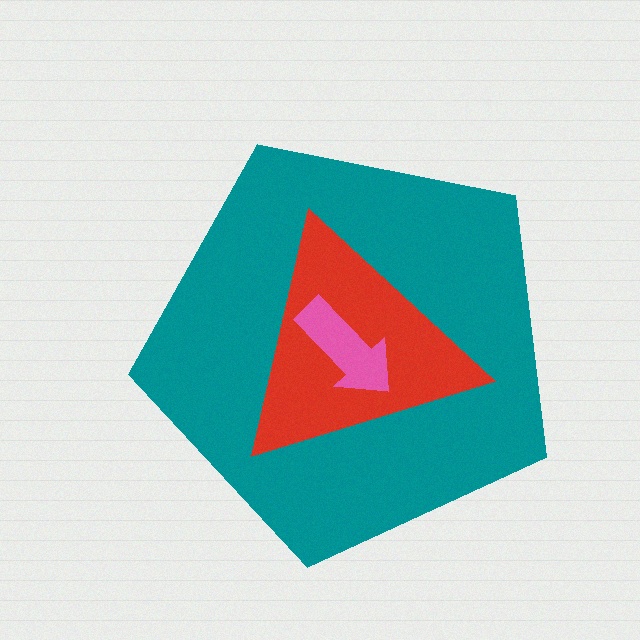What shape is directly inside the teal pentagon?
The red triangle.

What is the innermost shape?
The pink arrow.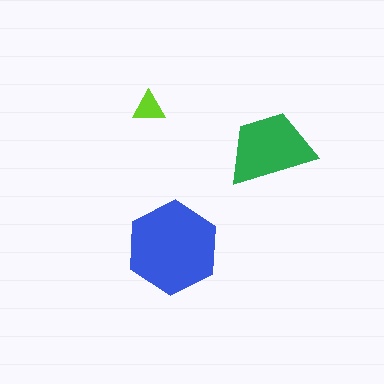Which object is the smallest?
The lime triangle.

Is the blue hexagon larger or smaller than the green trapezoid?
Larger.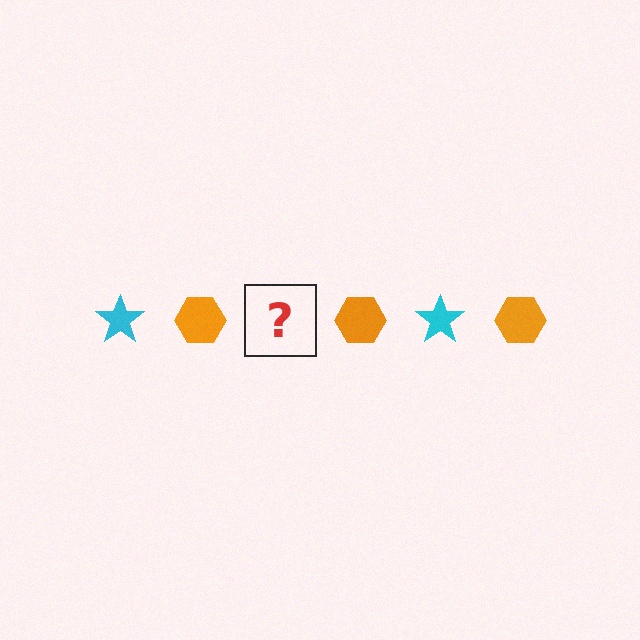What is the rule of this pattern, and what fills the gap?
The rule is that the pattern alternates between cyan star and orange hexagon. The gap should be filled with a cyan star.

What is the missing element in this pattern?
The missing element is a cyan star.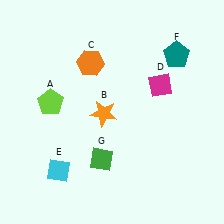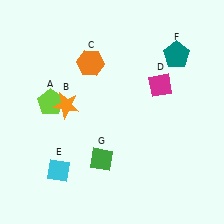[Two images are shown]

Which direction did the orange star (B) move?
The orange star (B) moved left.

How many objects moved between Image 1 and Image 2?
1 object moved between the two images.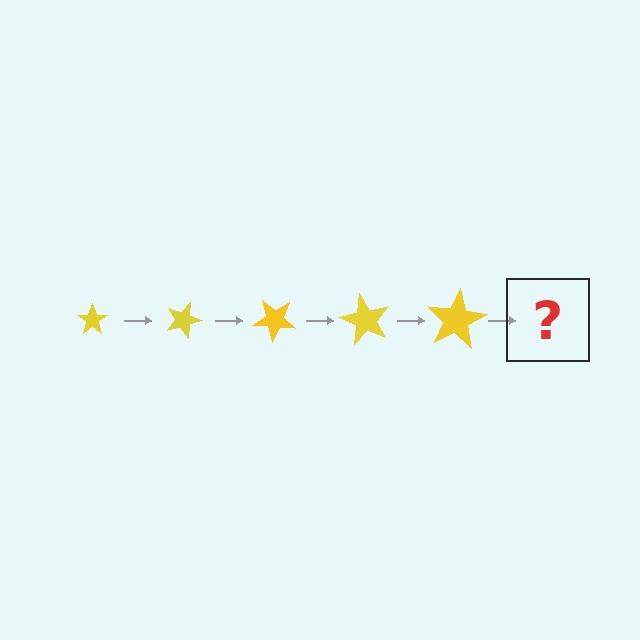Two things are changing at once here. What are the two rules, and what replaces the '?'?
The two rules are that the star grows larger each step and it rotates 20 degrees each step. The '?' should be a star, larger than the previous one and rotated 100 degrees from the start.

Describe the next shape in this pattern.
It should be a star, larger than the previous one and rotated 100 degrees from the start.